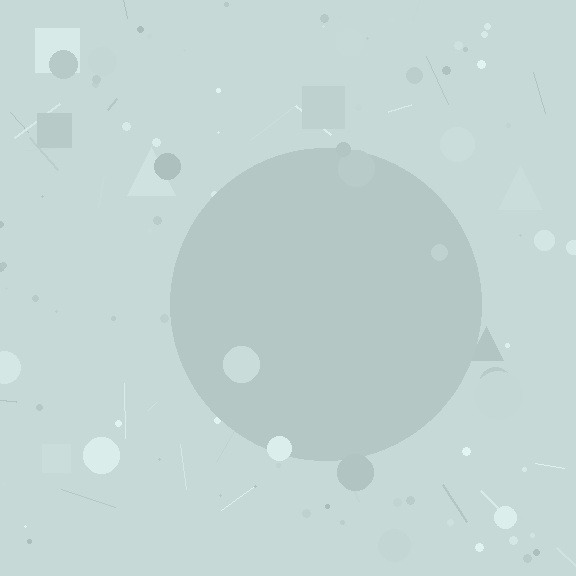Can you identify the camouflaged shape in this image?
The camouflaged shape is a circle.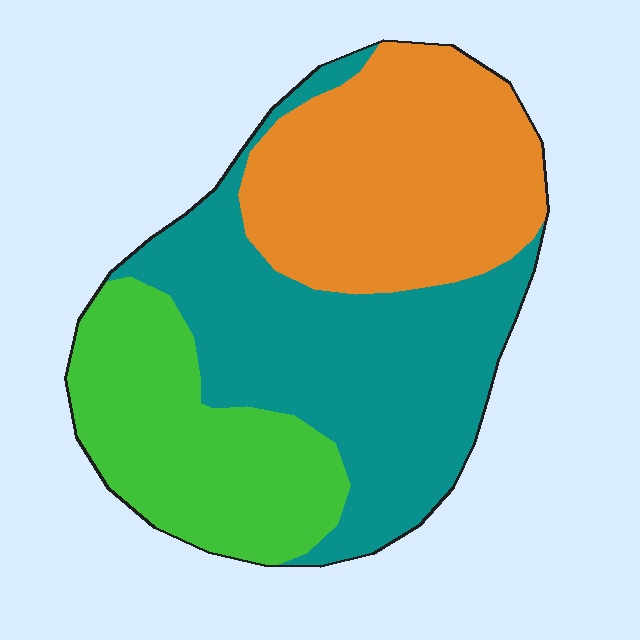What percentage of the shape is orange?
Orange covers about 35% of the shape.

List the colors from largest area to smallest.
From largest to smallest: teal, orange, green.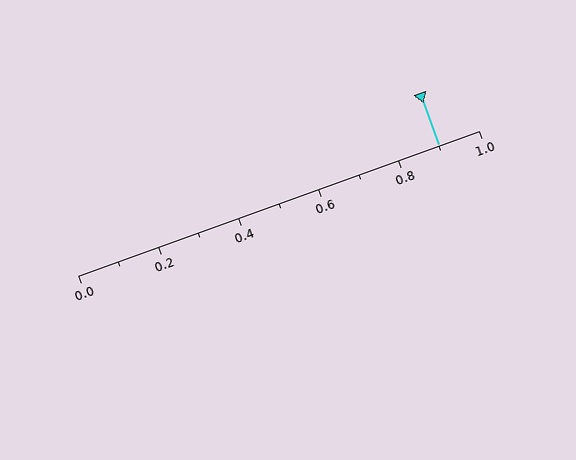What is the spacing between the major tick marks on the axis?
The major ticks are spaced 0.2 apart.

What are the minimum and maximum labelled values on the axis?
The axis runs from 0.0 to 1.0.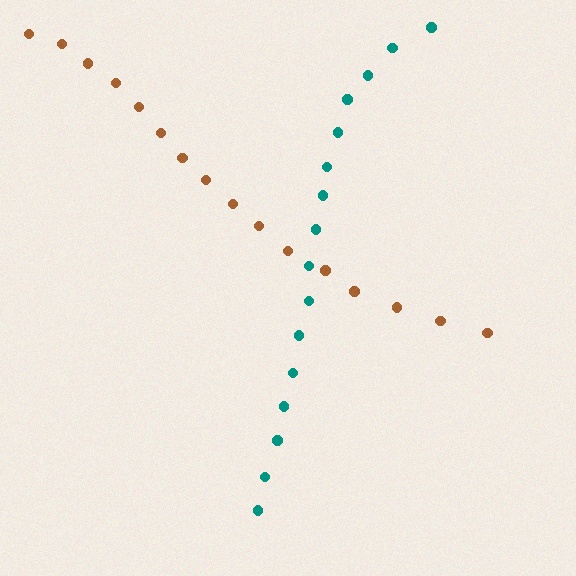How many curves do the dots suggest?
There are 2 distinct paths.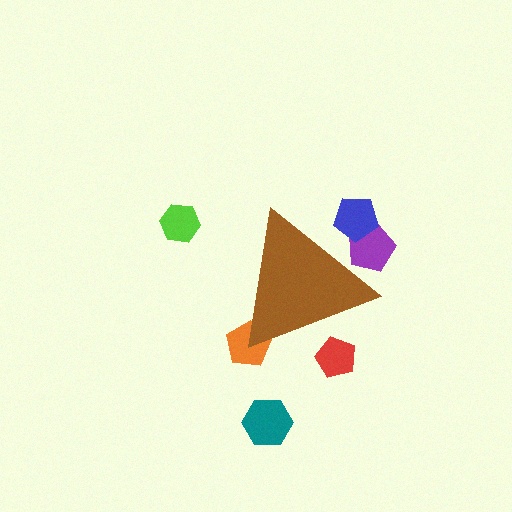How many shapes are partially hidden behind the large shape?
4 shapes are partially hidden.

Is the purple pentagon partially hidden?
Yes, the purple pentagon is partially hidden behind the brown triangle.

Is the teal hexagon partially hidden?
No, the teal hexagon is fully visible.